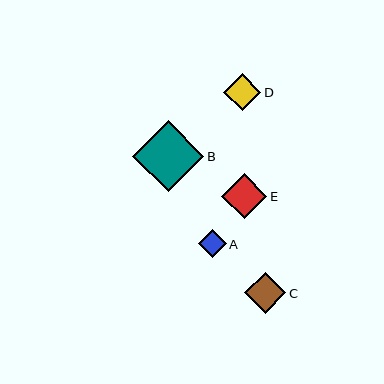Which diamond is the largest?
Diamond B is the largest with a size of approximately 72 pixels.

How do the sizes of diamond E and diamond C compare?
Diamond E and diamond C are approximately the same size.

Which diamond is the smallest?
Diamond A is the smallest with a size of approximately 28 pixels.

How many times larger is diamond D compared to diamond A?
Diamond D is approximately 1.3 times the size of diamond A.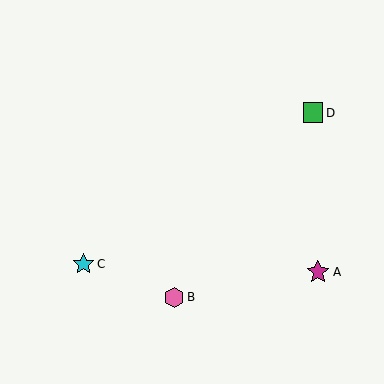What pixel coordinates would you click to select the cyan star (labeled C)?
Click at (84, 264) to select the cyan star C.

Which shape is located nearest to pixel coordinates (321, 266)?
The magenta star (labeled A) at (318, 272) is nearest to that location.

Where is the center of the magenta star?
The center of the magenta star is at (318, 272).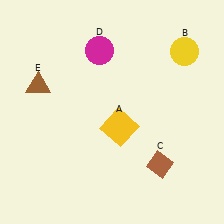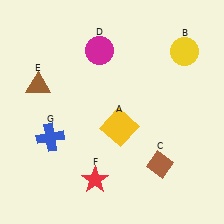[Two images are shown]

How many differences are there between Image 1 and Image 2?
There are 2 differences between the two images.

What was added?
A red star (F), a blue cross (G) were added in Image 2.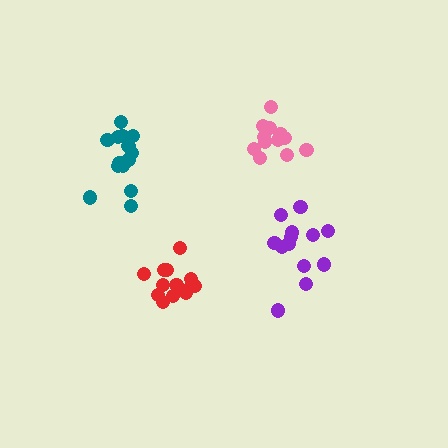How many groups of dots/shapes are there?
There are 4 groups.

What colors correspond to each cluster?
The clusters are colored: pink, red, purple, teal.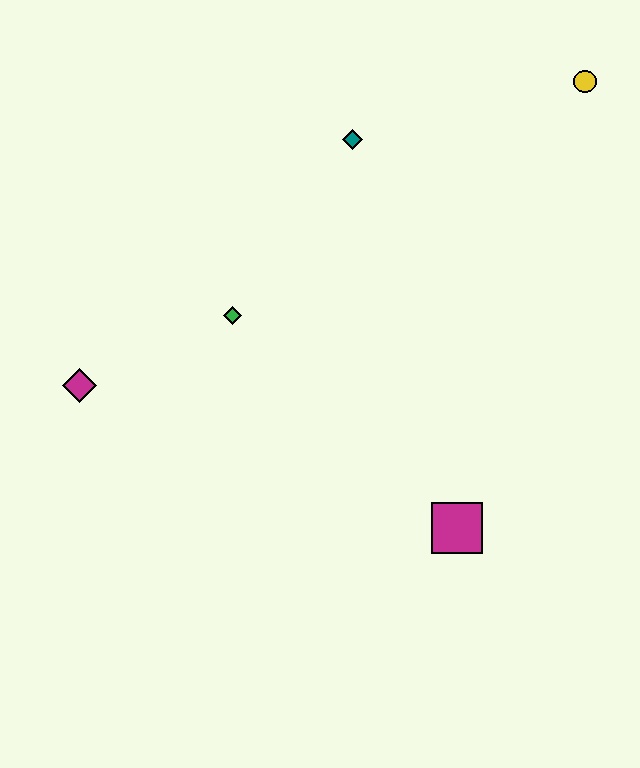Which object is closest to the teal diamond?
The green diamond is closest to the teal diamond.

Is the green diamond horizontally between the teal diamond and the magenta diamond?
Yes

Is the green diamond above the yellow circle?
No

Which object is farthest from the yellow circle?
The magenta diamond is farthest from the yellow circle.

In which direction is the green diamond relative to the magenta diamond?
The green diamond is to the right of the magenta diamond.